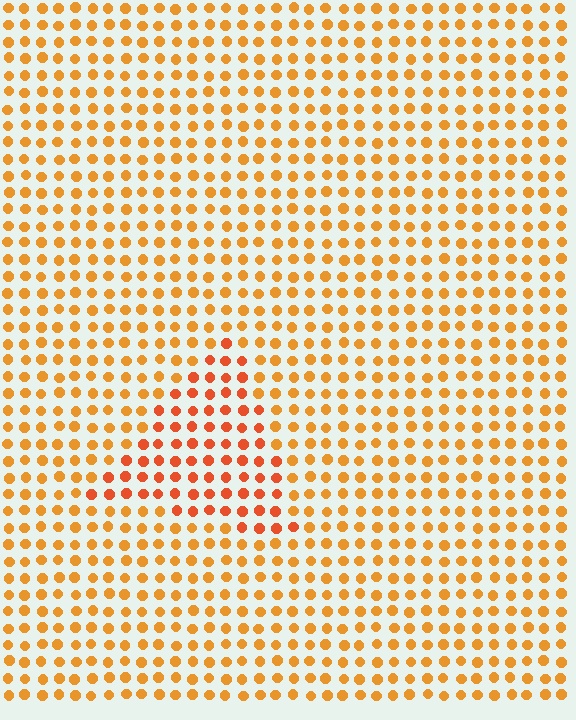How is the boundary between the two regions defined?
The boundary is defined purely by a slight shift in hue (about 22 degrees). Spacing, size, and orientation are identical on both sides.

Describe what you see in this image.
The image is filled with small orange elements in a uniform arrangement. A triangle-shaped region is visible where the elements are tinted to a slightly different hue, forming a subtle color boundary.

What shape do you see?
I see a triangle.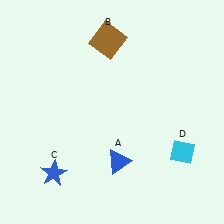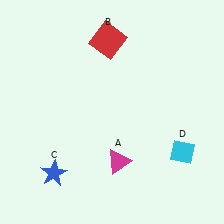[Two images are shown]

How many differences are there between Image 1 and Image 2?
There are 2 differences between the two images.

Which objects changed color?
A changed from blue to magenta. B changed from brown to red.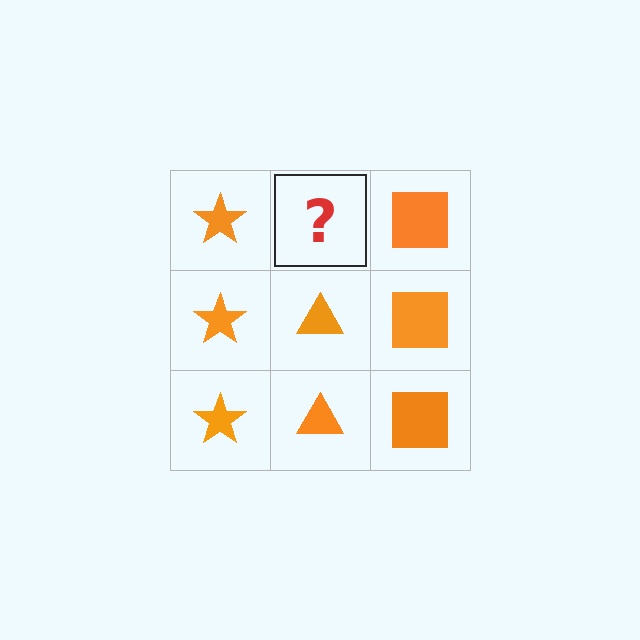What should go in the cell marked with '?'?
The missing cell should contain an orange triangle.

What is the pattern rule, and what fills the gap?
The rule is that each column has a consistent shape. The gap should be filled with an orange triangle.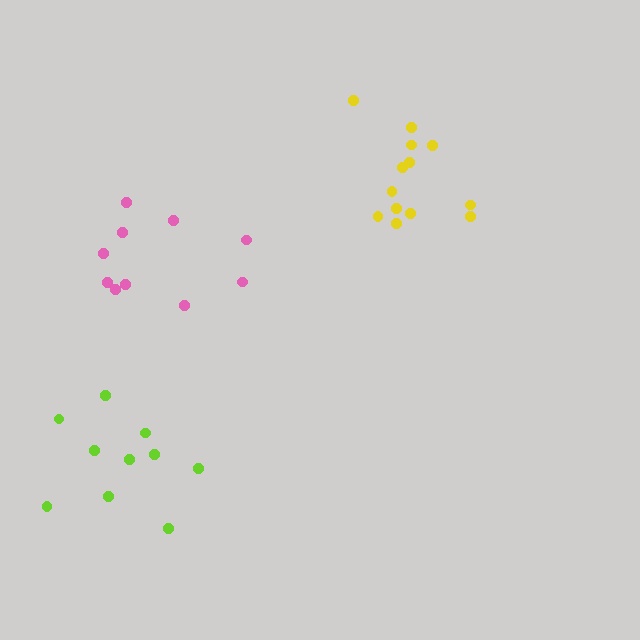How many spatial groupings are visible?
There are 3 spatial groupings.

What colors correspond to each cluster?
The clusters are colored: yellow, pink, lime.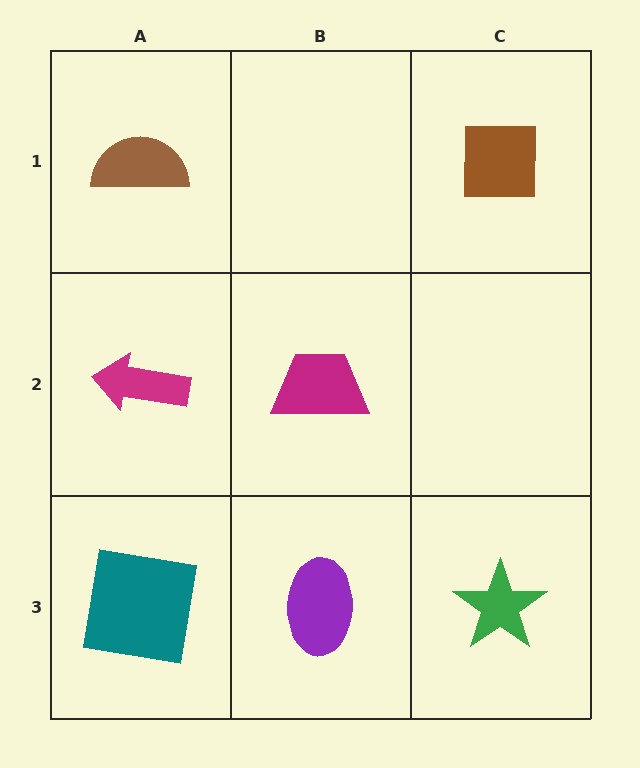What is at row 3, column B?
A purple ellipse.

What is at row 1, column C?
A brown square.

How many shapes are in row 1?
2 shapes.